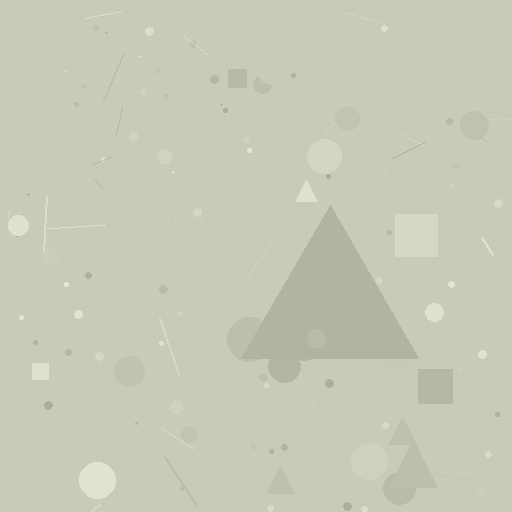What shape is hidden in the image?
A triangle is hidden in the image.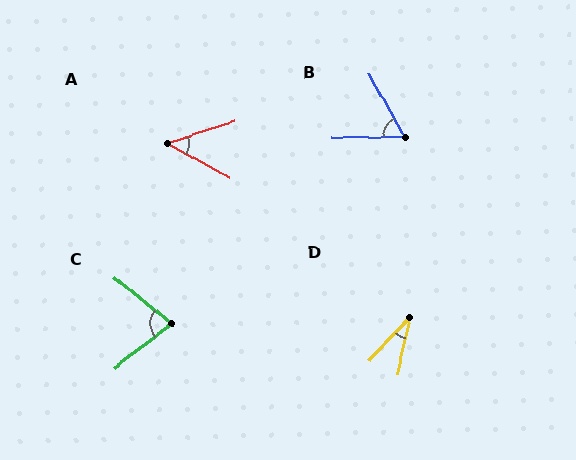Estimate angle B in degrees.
Approximately 61 degrees.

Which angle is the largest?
C, at approximately 77 degrees.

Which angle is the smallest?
D, at approximately 31 degrees.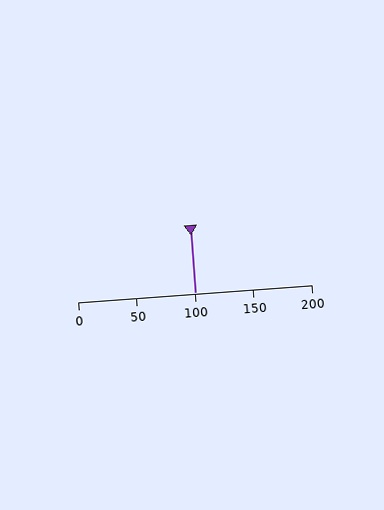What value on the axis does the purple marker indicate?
The marker indicates approximately 100.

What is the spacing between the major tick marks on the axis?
The major ticks are spaced 50 apart.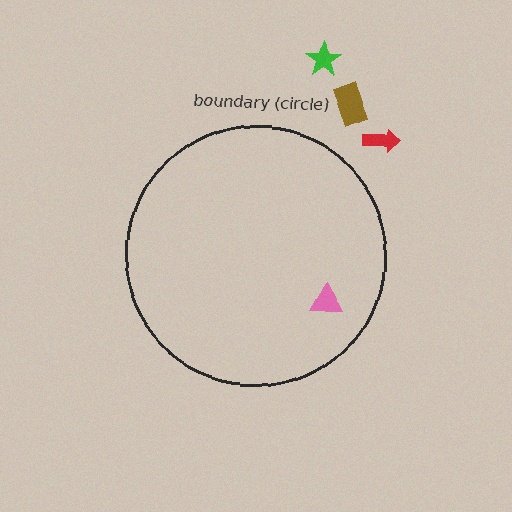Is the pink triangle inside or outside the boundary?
Inside.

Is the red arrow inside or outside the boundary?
Outside.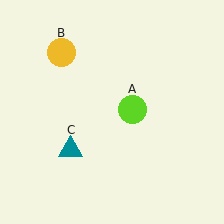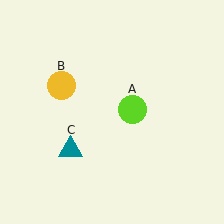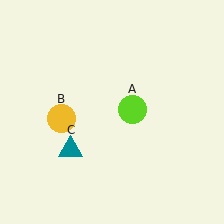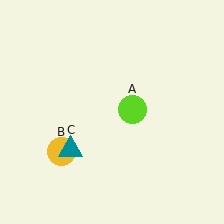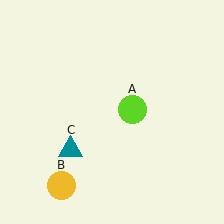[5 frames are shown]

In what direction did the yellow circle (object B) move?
The yellow circle (object B) moved down.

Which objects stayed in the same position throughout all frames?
Lime circle (object A) and teal triangle (object C) remained stationary.